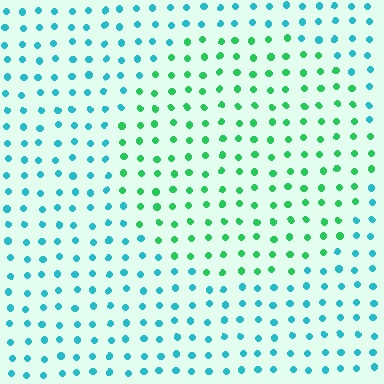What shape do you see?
I see a circle.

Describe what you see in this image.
The image is filled with small cyan elements in a uniform arrangement. A circle-shaped region is visible where the elements are tinted to a slightly different hue, forming a subtle color boundary.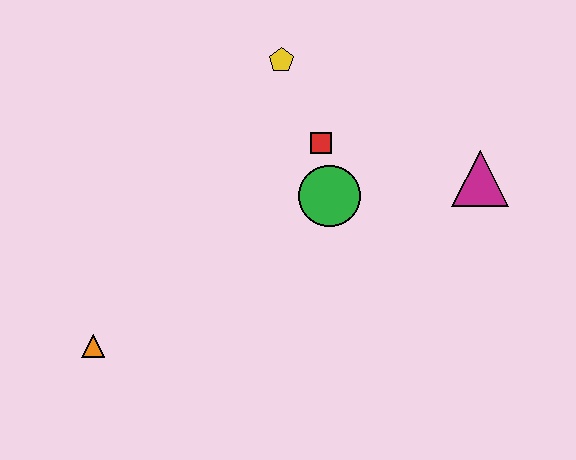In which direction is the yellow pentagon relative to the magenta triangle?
The yellow pentagon is to the left of the magenta triangle.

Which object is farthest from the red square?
The orange triangle is farthest from the red square.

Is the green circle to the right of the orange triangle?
Yes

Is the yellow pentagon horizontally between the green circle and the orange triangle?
Yes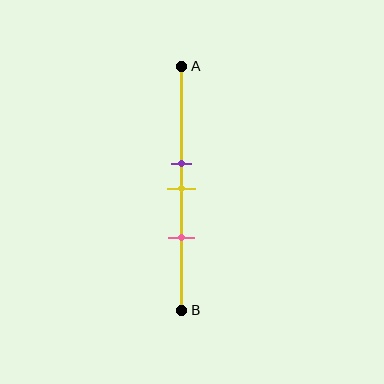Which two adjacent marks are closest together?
The purple and yellow marks are the closest adjacent pair.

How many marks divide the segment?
There are 3 marks dividing the segment.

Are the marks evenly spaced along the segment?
Yes, the marks are approximately evenly spaced.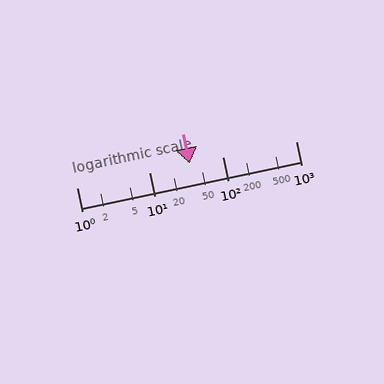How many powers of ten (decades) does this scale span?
The scale spans 3 decades, from 1 to 1000.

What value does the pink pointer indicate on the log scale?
The pointer indicates approximately 35.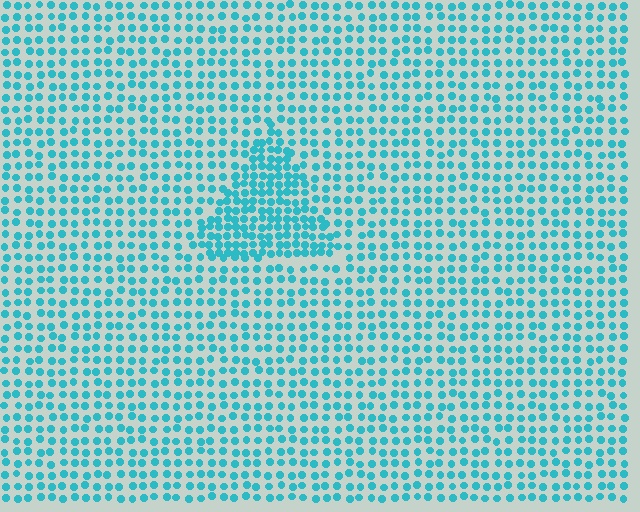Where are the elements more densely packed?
The elements are more densely packed inside the triangle boundary.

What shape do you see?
I see a triangle.